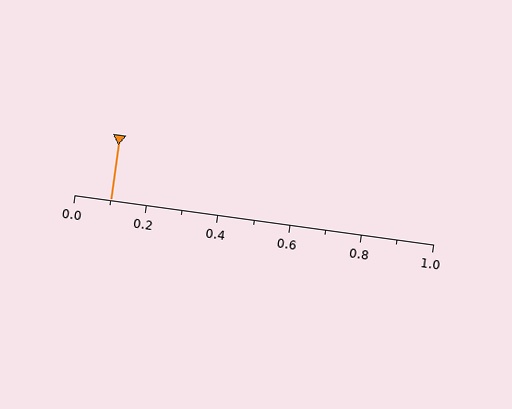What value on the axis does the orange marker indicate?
The marker indicates approximately 0.1.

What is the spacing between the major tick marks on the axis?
The major ticks are spaced 0.2 apart.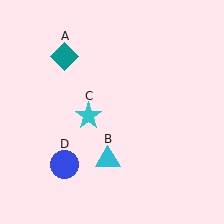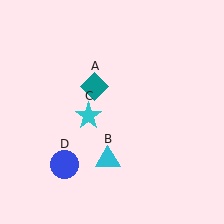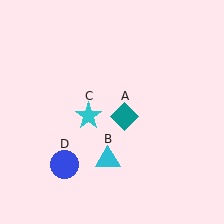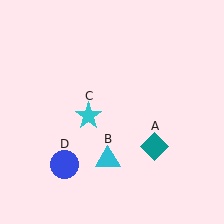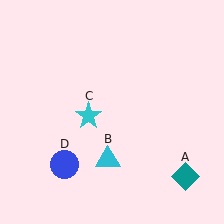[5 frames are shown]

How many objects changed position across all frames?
1 object changed position: teal diamond (object A).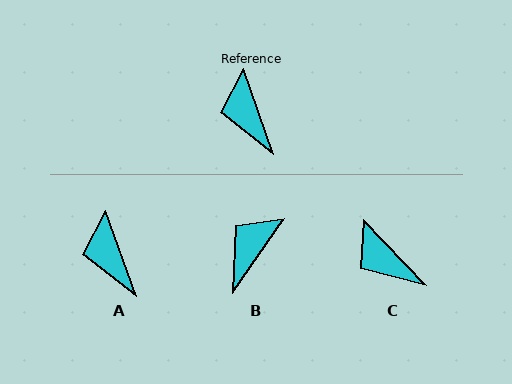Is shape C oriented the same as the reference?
No, it is off by about 24 degrees.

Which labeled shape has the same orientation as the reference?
A.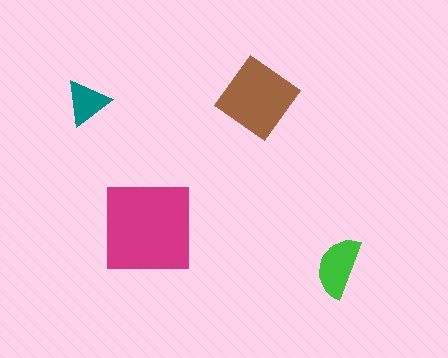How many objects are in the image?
There are 4 objects in the image.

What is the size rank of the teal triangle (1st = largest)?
4th.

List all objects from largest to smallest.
The magenta square, the brown diamond, the green semicircle, the teal triangle.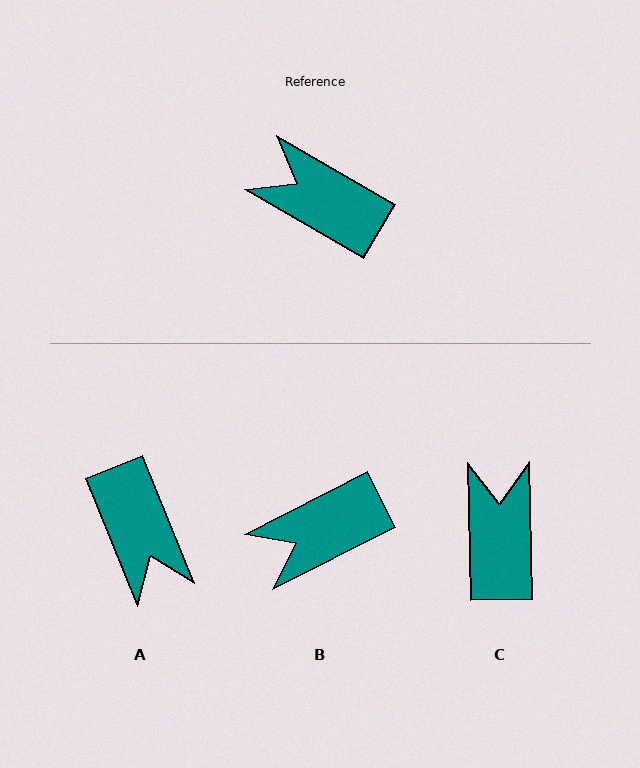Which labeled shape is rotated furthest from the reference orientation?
A, about 142 degrees away.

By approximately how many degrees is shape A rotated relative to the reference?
Approximately 142 degrees counter-clockwise.